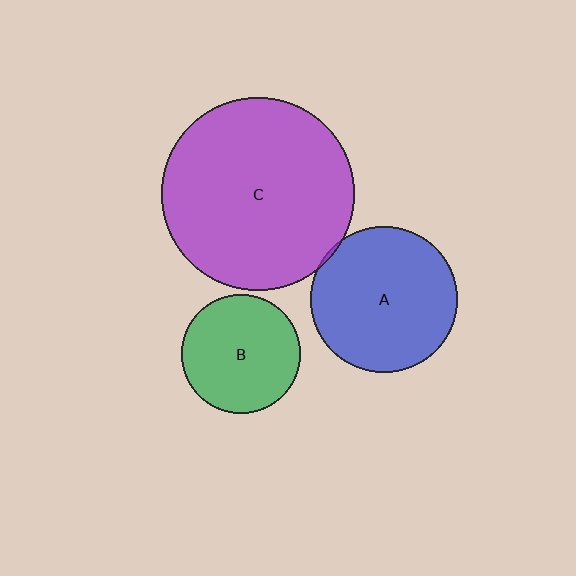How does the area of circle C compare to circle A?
Approximately 1.7 times.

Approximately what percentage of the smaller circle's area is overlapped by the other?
Approximately 5%.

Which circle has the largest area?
Circle C (purple).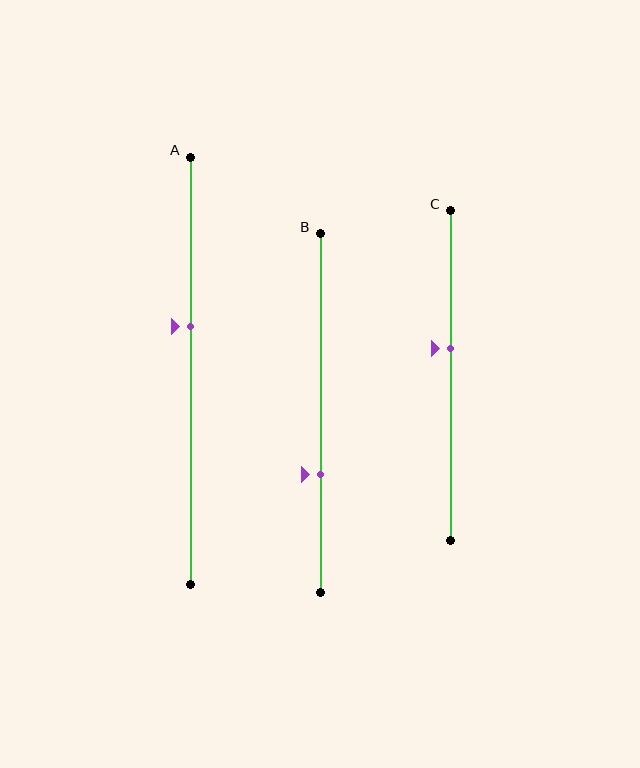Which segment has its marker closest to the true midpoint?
Segment C has its marker closest to the true midpoint.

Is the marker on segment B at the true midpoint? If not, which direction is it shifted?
No, the marker on segment B is shifted downward by about 17% of the segment length.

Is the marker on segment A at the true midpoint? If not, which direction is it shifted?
No, the marker on segment A is shifted upward by about 10% of the segment length.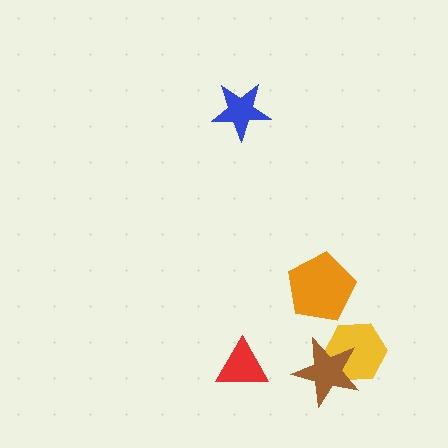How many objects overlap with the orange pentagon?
0 objects overlap with the orange pentagon.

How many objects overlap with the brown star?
1 object overlaps with the brown star.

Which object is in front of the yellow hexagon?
The brown star is in front of the yellow hexagon.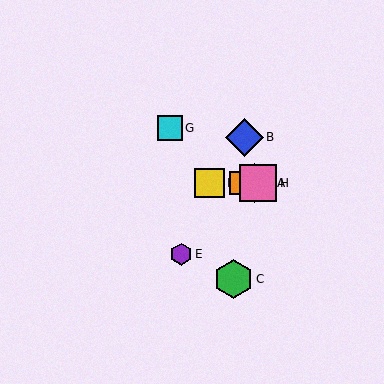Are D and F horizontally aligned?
Yes, both are at y≈183.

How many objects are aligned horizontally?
4 objects (A, D, F, H) are aligned horizontally.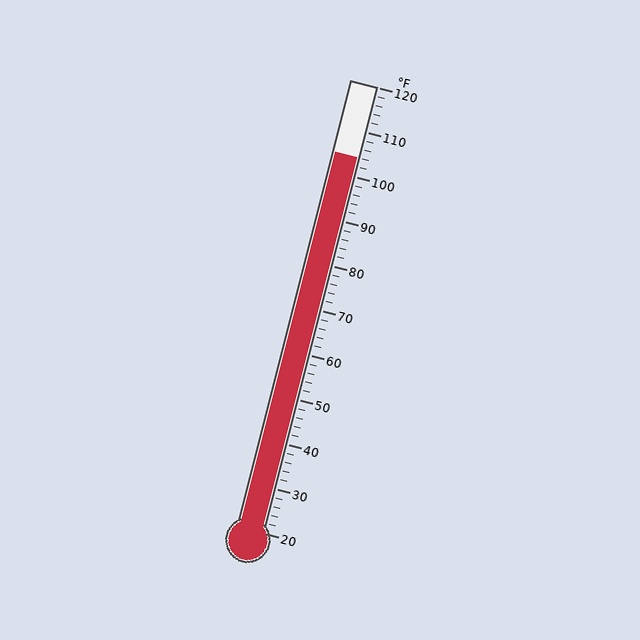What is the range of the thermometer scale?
The thermometer scale ranges from 20°F to 120°F.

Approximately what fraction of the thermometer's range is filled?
The thermometer is filled to approximately 85% of its range.